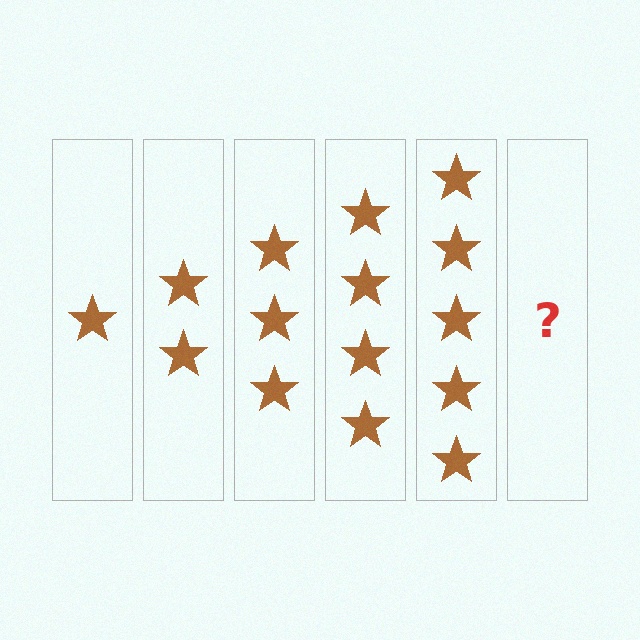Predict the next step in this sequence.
The next step is 6 stars.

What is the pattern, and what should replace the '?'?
The pattern is that each step adds one more star. The '?' should be 6 stars.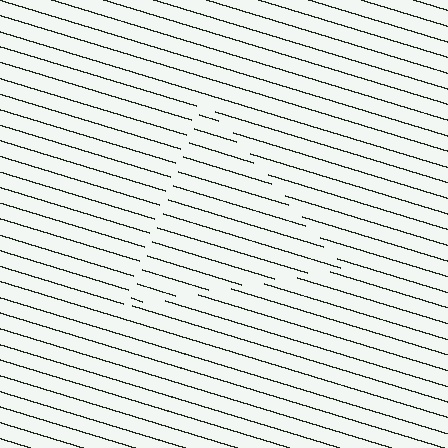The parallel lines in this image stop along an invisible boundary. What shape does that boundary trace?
An illusory triangle. The interior of the shape contains the same grating, shifted by half a period — the contour is defined by the phase discontinuity where line-ends from the inner and outer gratings abut.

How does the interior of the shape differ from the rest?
The interior of the shape contains the same grating, shifted by half a period — the contour is defined by the phase discontinuity where line-ends from the inner and outer gratings abut.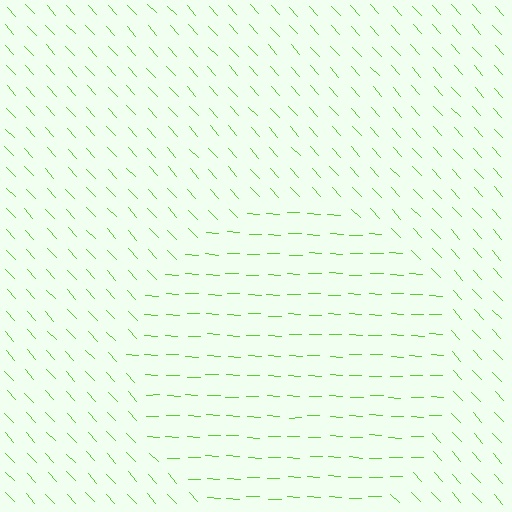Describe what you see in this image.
The image is filled with small lime line segments. A circle region in the image has lines oriented differently from the surrounding lines, creating a visible texture boundary.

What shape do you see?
I see a circle.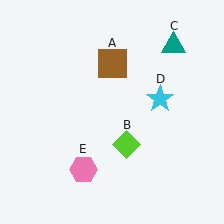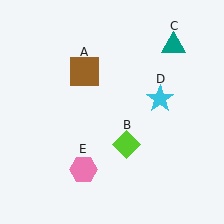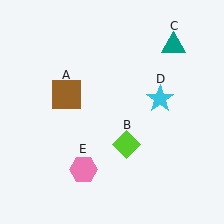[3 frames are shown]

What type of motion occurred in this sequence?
The brown square (object A) rotated counterclockwise around the center of the scene.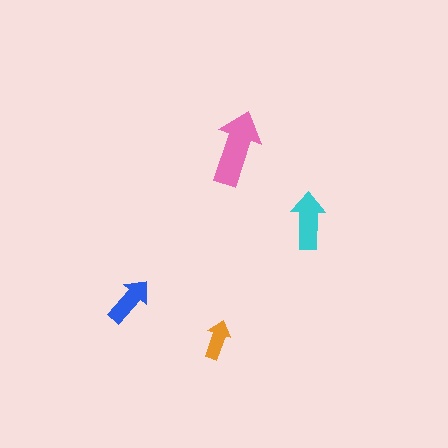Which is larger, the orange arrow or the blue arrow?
The blue one.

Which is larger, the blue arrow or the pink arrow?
The pink one.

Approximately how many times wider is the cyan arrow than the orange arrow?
About 1.5 times wider.